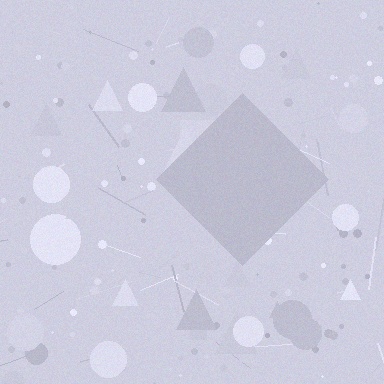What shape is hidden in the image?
A diamond is hidden in the image.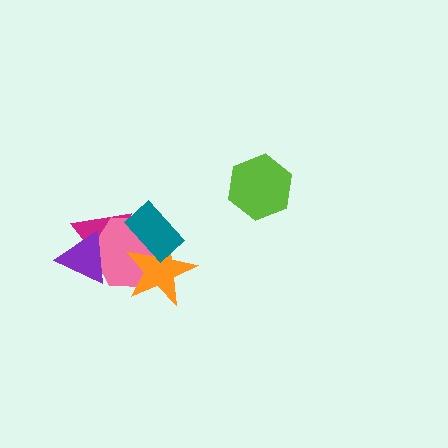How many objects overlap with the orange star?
3 objects overlap with the orange star.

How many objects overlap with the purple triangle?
2 objects overlap with the purple triangle.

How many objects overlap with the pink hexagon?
4 objects overlap with the pink hexagon.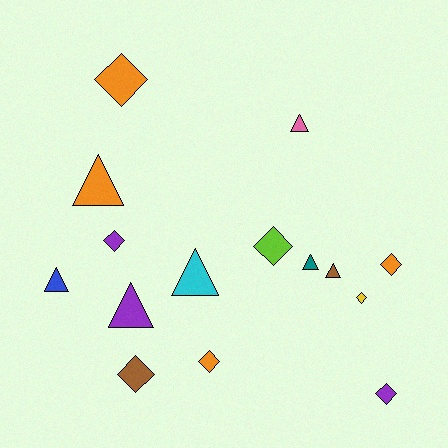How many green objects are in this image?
There are no green objects.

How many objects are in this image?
There are 15 objects.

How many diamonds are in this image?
There are 8 diamonds.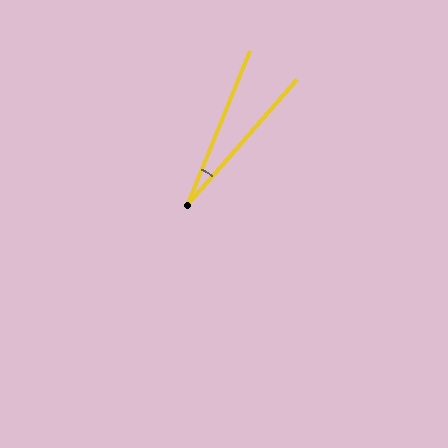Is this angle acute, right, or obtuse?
It is acute.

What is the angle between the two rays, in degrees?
Approximately 19 degrees.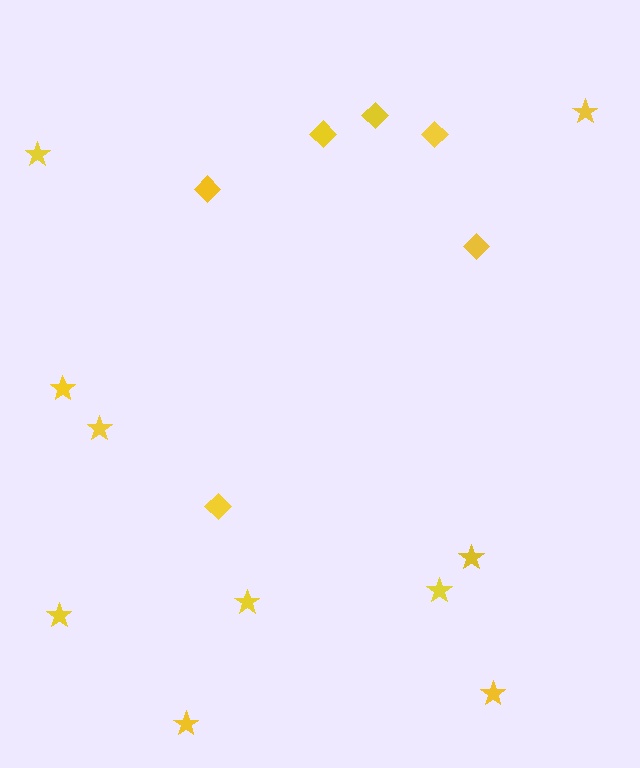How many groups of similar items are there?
There are 2 groups: one group of stars (10) and one group of diamonds (6).